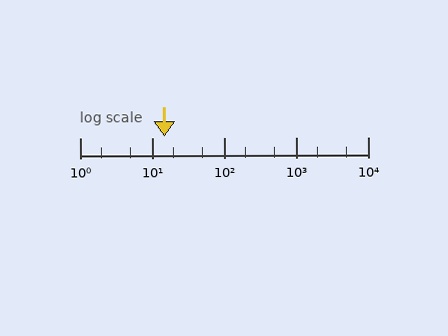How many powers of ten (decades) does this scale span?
The scale spans 4 decades, from 1 to 10000.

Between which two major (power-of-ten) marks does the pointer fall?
The pointer is between 10 and 100.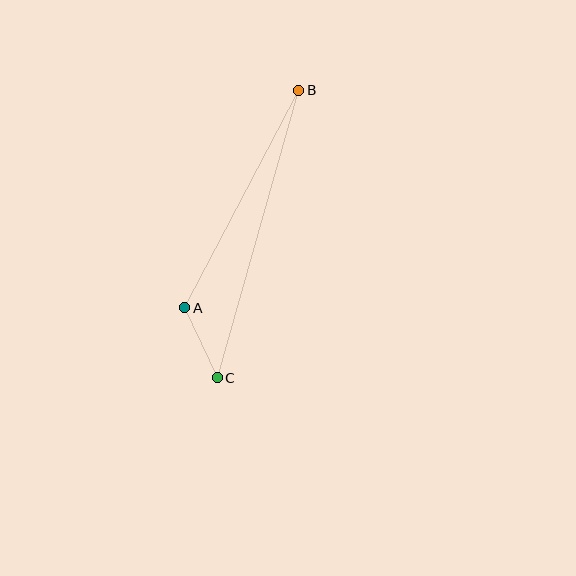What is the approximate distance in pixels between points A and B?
The distance between A and B is approximately 246 pixels.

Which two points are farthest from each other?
Points B and C are farthest from each other.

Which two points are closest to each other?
Points A and C are closest to each other.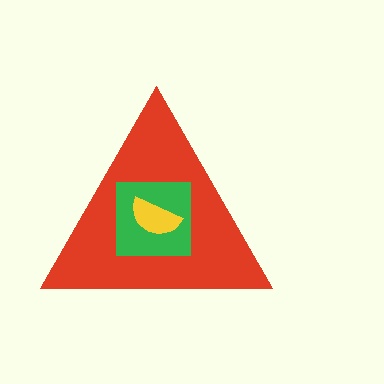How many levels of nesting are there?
3.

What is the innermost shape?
The yellow semicircle.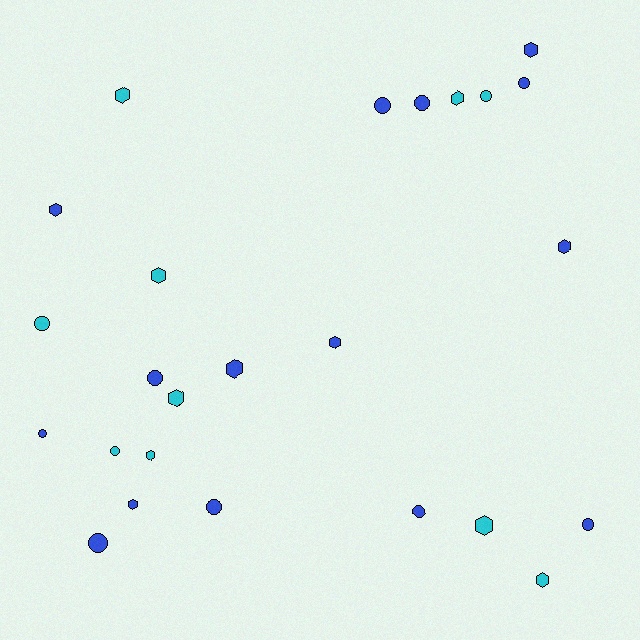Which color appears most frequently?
Blue, with 15 objects.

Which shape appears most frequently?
Hexagon, with 13 objects.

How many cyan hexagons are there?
There are 7 cyan hexagons.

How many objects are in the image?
There are 25 objects.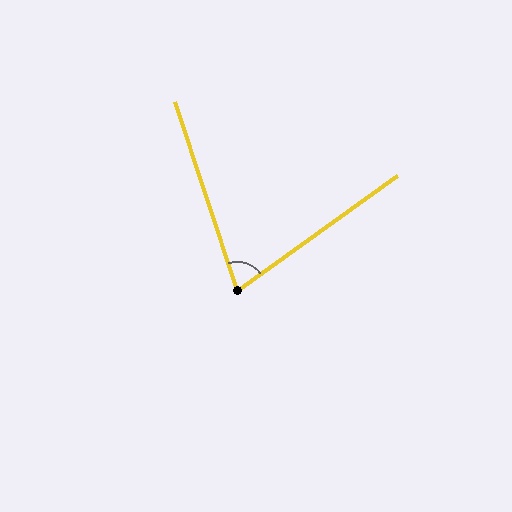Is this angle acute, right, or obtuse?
It is acute.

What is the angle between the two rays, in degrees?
Approximately 73 degrees.